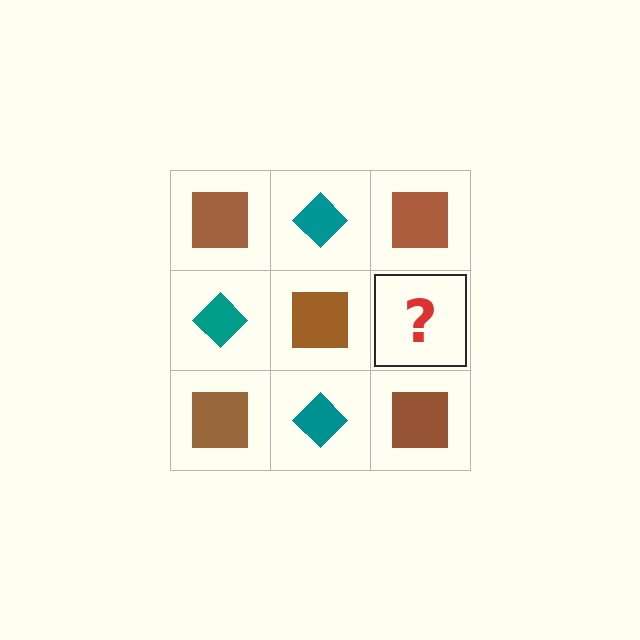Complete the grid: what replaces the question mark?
The question mark should be replaced with a teal diamond.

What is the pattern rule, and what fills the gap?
The rule is that it alternates brown square and teal diamond in a checkerboard pattern. The gap should be filled with a teal diamond.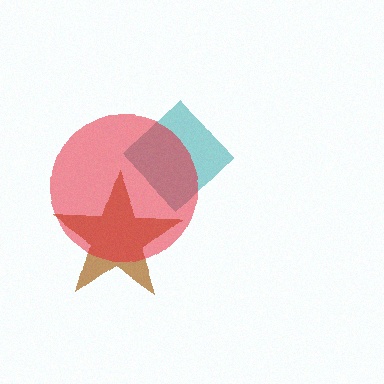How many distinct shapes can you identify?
There are 3 distinct shapes: a teal diamond, a brown star, a red circle.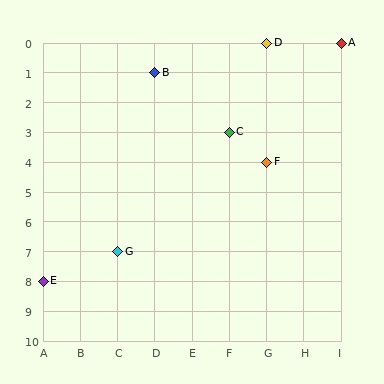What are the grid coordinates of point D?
Point D is at grid coordinates (G, 0).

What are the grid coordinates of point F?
Point F is at grid coordinates (G, 4).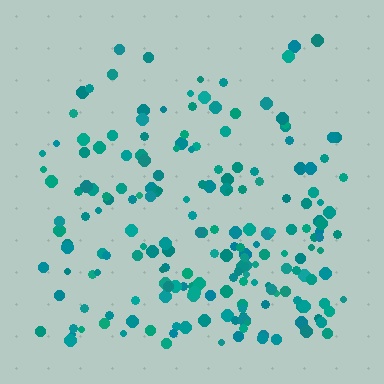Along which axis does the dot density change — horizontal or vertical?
Vertical.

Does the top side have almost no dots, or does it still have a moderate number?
Still a moderate number, just noticeably fewer than the bottom.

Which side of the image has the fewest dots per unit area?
The top.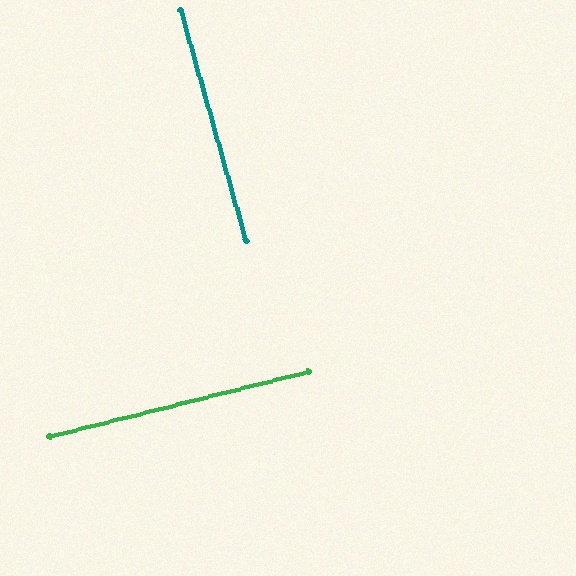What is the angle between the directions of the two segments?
Approximately 88 degrees.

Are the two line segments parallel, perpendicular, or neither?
Perpendicular — they meet at approximately 88°.